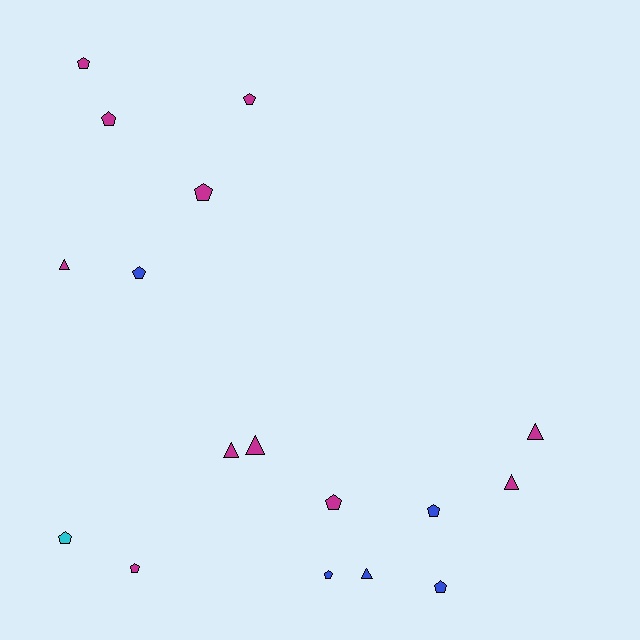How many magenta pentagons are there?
There are 6 magenta pentagons.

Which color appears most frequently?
Magenta, with 11 objects.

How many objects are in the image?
There are 17 objects.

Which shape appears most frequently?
Pentagon, with 11 objects.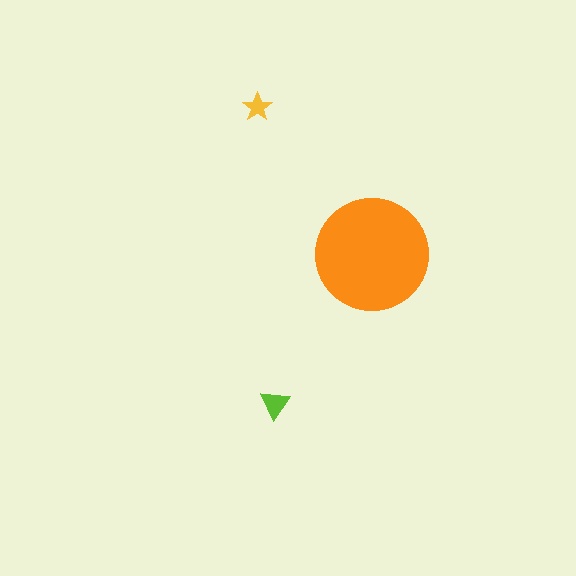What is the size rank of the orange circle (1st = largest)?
1st.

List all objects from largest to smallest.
The orange circle, the lime triangle, the yellow star.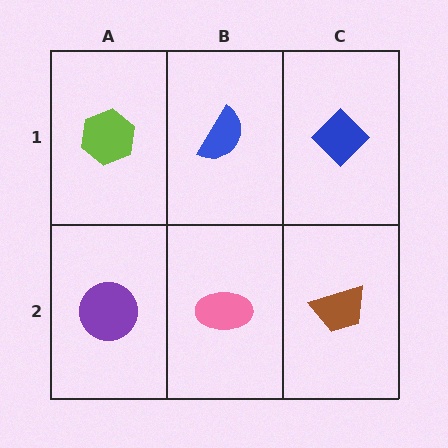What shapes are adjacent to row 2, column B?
A blue semicircle (row 1, column B), a purple circle (row 2, column A), a brown trapezoid (row 2, column C).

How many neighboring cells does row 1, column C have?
2.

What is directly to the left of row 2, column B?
A purple circle.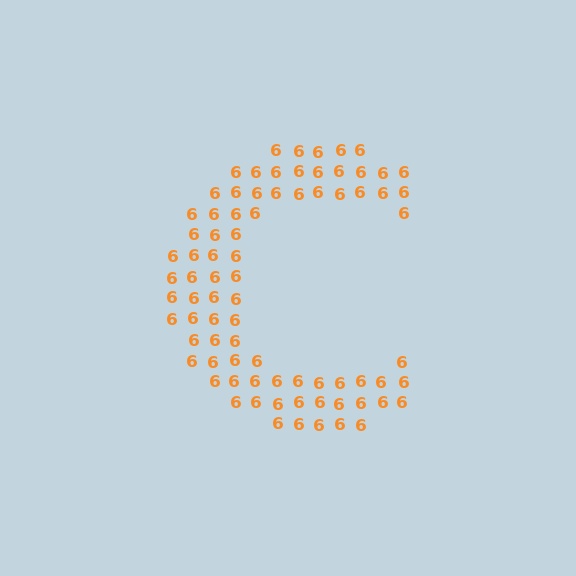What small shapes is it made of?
It is made of small digit 6's.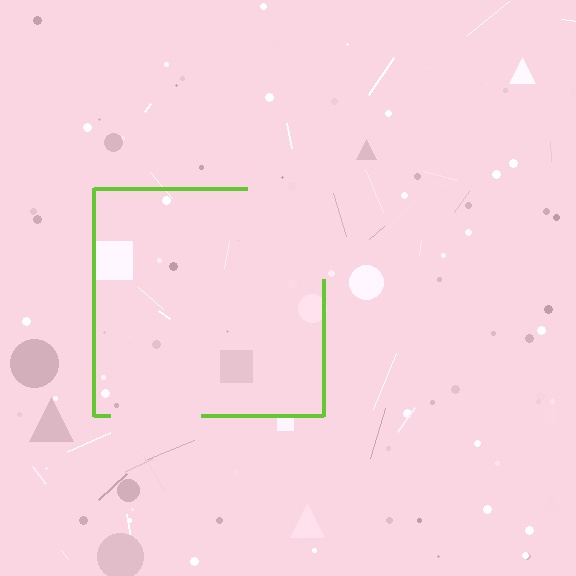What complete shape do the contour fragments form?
The contour fragments form a square.